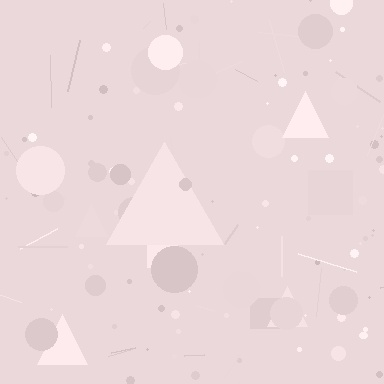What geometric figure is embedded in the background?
A triangle is embedded in the background.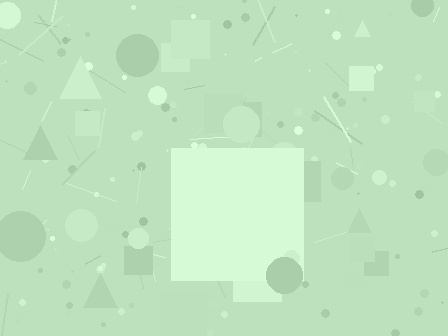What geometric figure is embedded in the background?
A square is embedded in the background.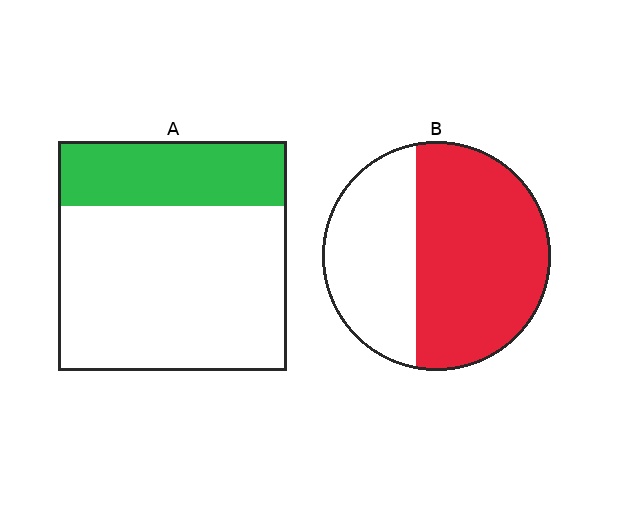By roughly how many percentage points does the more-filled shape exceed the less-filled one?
By roughly 35 percentage points (B over A).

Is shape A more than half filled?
No.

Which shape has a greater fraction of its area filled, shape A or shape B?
Shape B.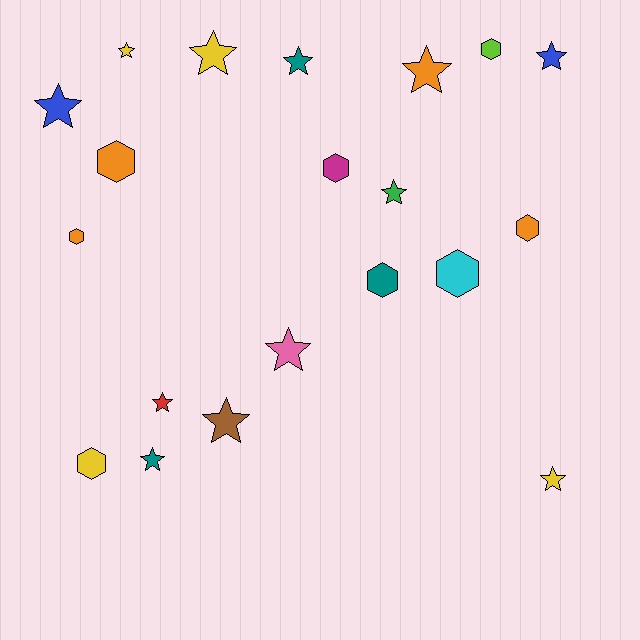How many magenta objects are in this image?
There is 1 magenta object.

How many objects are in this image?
There are 20 objects.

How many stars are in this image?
There are 12 stars.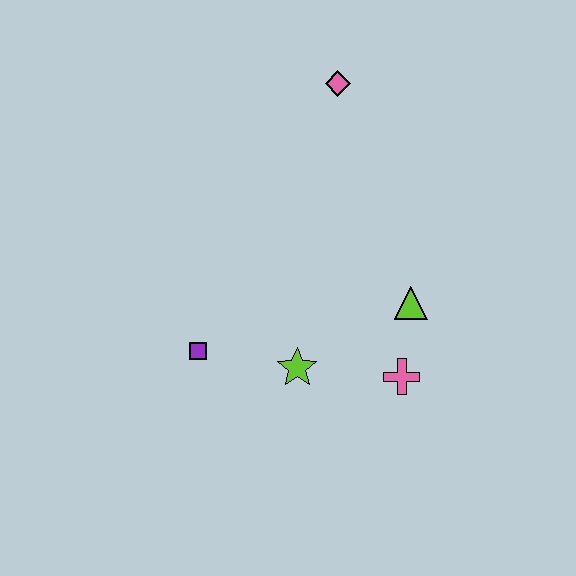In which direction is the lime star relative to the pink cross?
The lime star is to the left of the pink cross.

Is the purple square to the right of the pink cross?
No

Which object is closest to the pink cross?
The lime triangle is closest to the pink cross.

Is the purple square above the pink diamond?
No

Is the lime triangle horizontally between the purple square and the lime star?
No